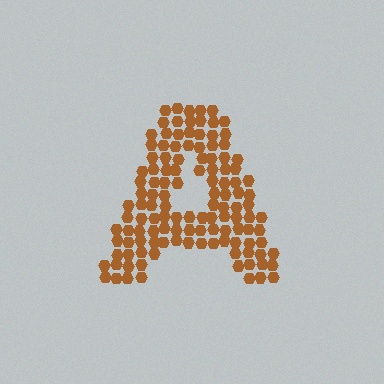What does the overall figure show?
The overall figure shows the letter A.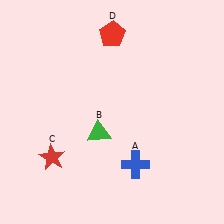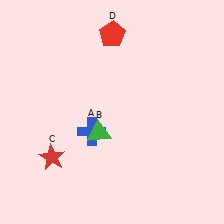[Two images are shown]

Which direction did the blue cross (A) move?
The blue cross (A) moved left.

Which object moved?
The blue cross (A) moved left.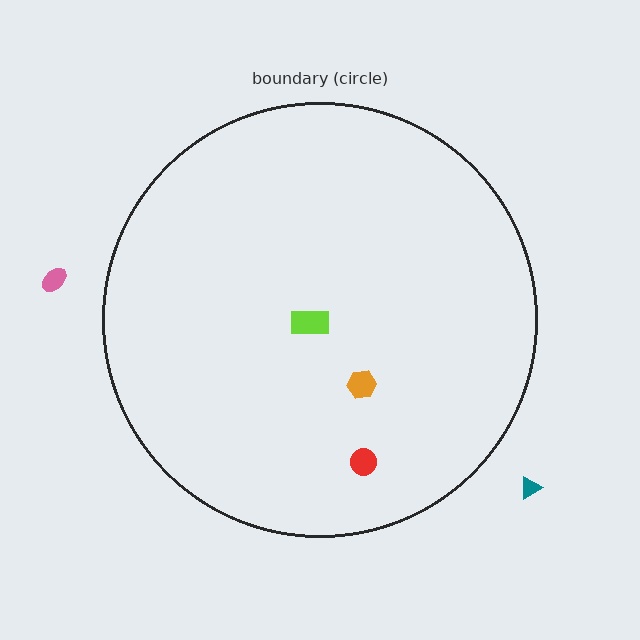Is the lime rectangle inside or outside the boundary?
Inside.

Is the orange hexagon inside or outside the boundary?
Inside.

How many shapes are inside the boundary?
3 inside, 2 outside.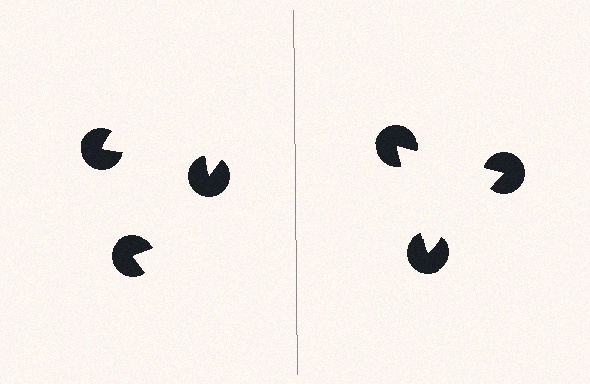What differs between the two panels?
The pac-man discs are positioned identically on both sides; only the wedge orientations differ. On the right they align to a triangle; on the left they are misaligned.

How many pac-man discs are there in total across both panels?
6 — 3 on each side.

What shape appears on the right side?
An illusory triangle.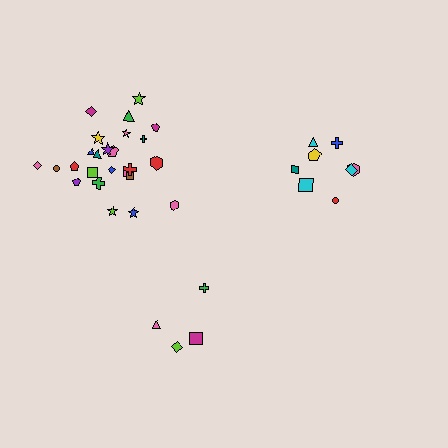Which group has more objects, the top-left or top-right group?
The top-left group.